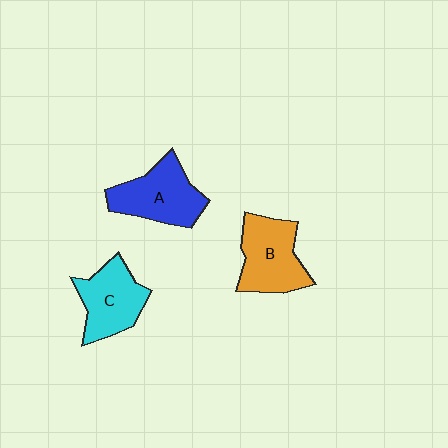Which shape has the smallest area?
Shape C (cyan).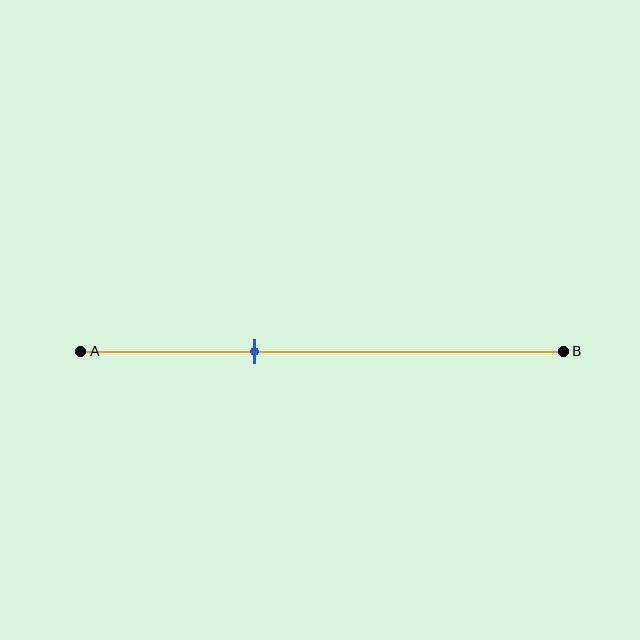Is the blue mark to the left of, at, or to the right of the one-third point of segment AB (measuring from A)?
The blue mark is approximately at the one-third point of segment AB.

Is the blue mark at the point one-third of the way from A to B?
Yes, the mark is approximately at the one-third point.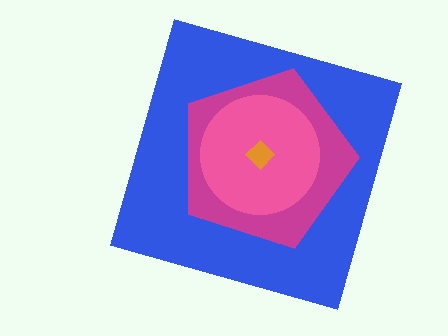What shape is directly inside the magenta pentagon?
The pink circle.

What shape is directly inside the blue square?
The magenta pentagon.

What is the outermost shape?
The blue square.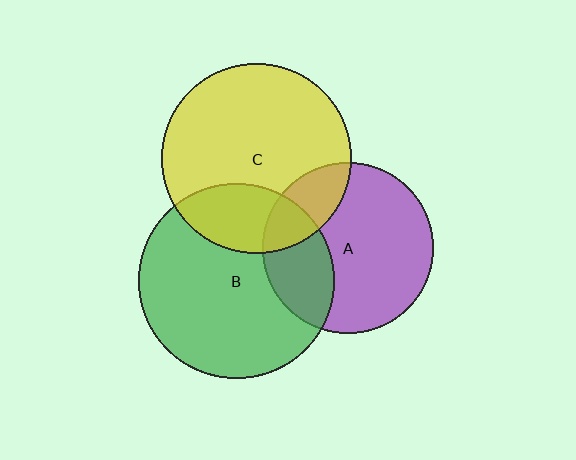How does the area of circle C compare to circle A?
Approximately 1.2 times.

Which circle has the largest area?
Circle B (green).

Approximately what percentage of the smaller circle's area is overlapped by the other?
Approximately 30%.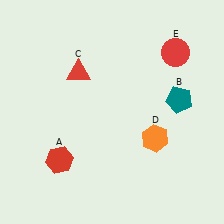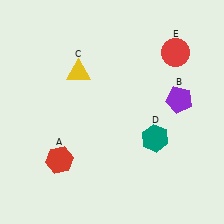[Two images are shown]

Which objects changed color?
B changed from teal to purple. C changed from red to yellow. D changed from orange to teal.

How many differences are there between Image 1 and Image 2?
There are 3 differences between the two images.